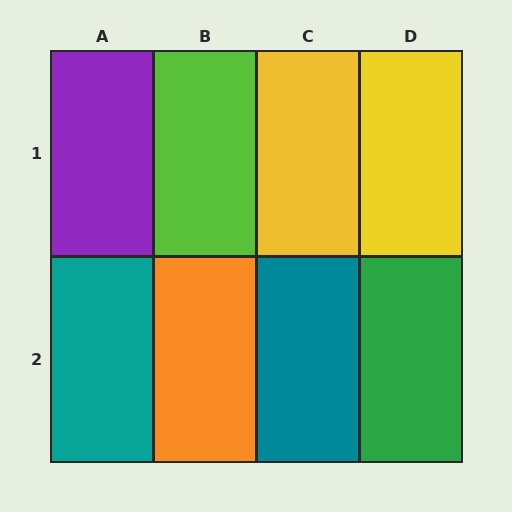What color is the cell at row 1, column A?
Purple.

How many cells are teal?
2 cells are teal.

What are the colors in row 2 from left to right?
Teal, orange, teal, green.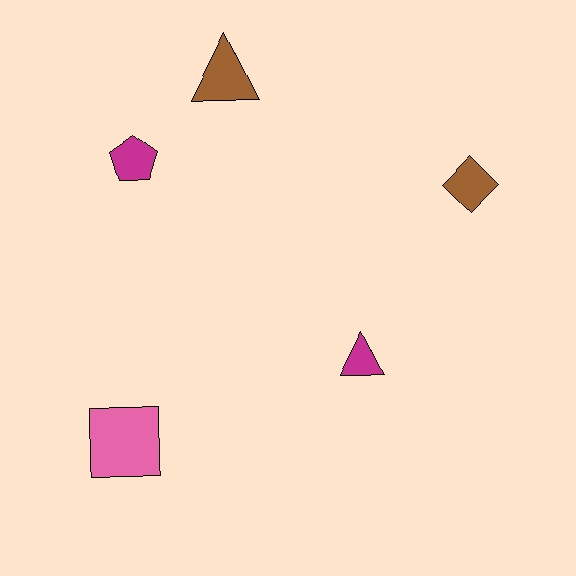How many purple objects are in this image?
There are no purple objects.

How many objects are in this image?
There are 5 objects.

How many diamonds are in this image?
There is 1 diamond.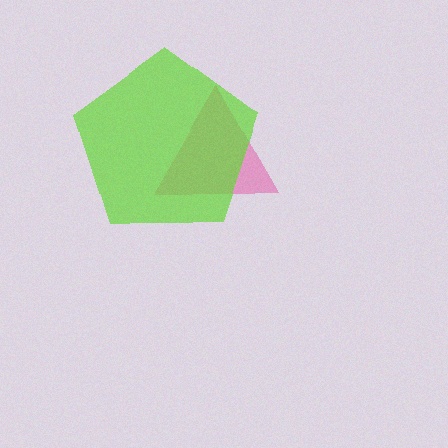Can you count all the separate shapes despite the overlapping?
Yes, there are 2 separate shapes.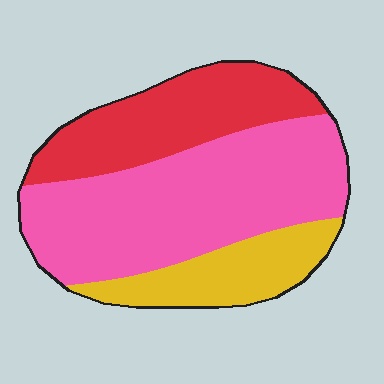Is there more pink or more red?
Pink.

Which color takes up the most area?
Pink, at roughly 55%.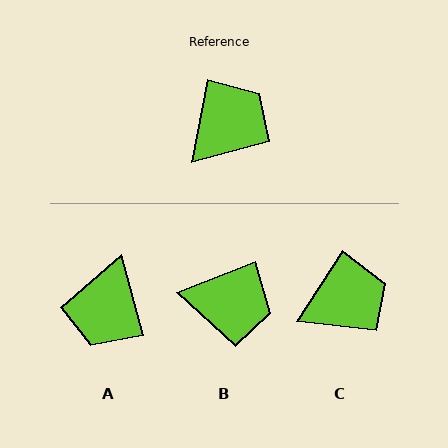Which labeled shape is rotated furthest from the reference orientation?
A, about 154 degrees away.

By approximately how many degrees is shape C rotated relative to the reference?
Approximately 22 degrees clockwise.